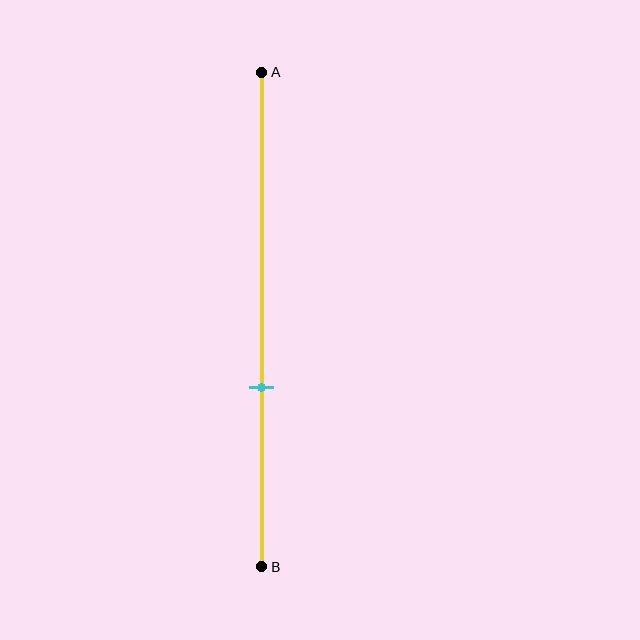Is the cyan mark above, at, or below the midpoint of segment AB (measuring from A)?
The cyan mark is below the midpoint of segment AB.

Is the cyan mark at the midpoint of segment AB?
No, the mark is at about 65% from A, not at the 50% midpoint.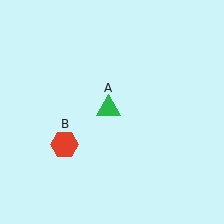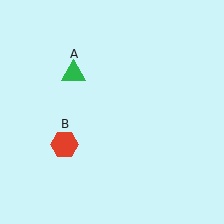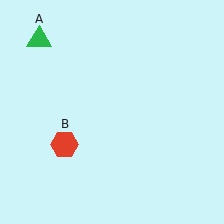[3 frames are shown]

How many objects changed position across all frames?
1 object changed position: green triangle (object A).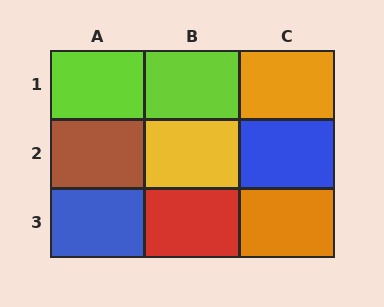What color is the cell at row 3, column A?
Blue.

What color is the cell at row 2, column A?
Brown.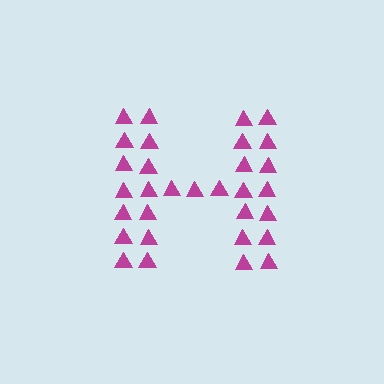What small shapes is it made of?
It is made of small triangles.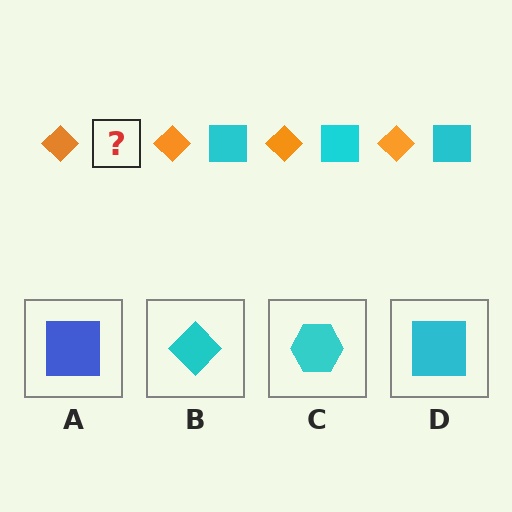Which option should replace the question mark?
Option D.